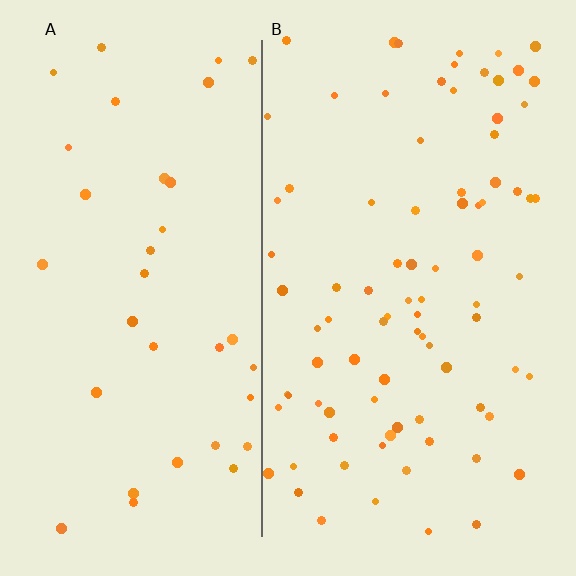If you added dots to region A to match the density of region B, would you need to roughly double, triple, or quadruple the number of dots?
Approximately double.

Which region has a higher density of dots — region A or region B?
B (the right).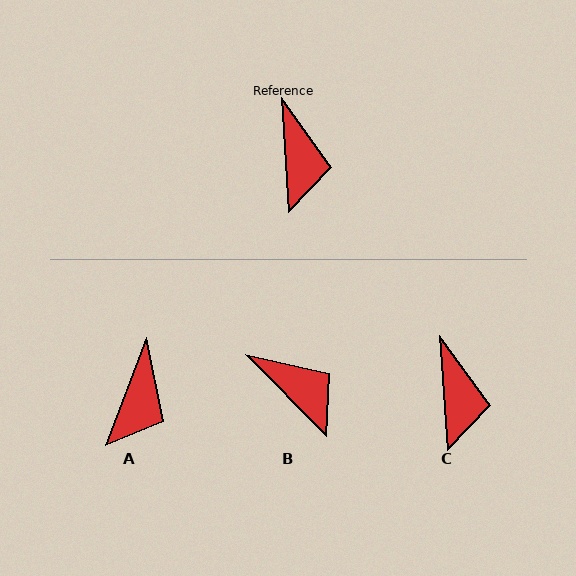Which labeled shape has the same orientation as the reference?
C.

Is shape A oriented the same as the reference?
No, it is off by about 24 degrees.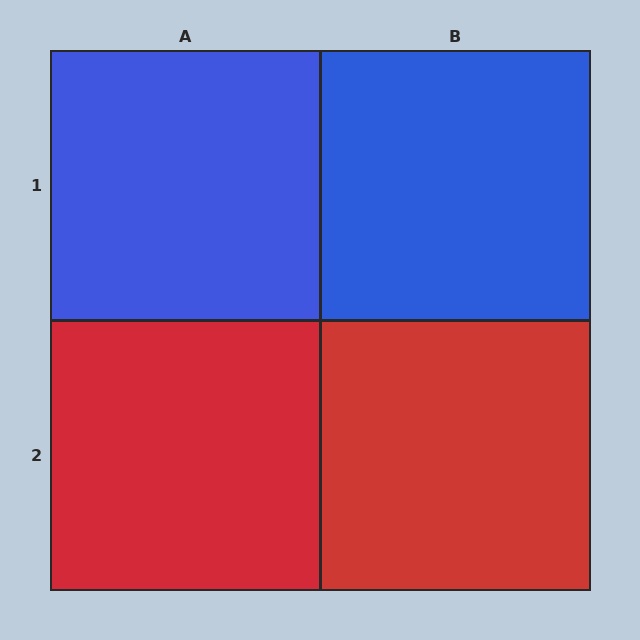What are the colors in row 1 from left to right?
Blue, blue.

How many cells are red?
2 cells are red.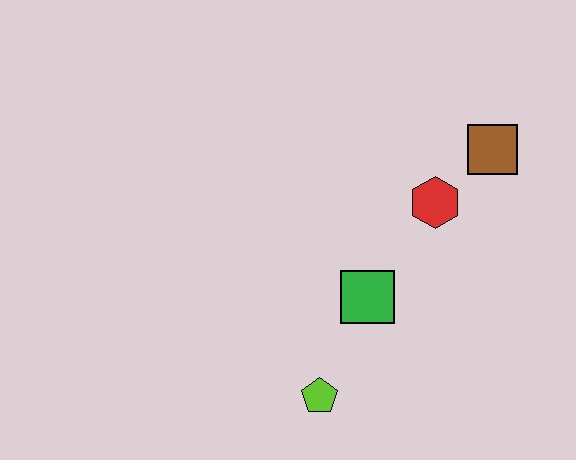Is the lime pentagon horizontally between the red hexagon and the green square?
No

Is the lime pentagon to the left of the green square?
Yes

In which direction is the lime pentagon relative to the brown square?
The lime pentagon is below the brown square.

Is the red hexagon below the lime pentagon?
No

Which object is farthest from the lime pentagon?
The brown square is farthest from the lime pentagon.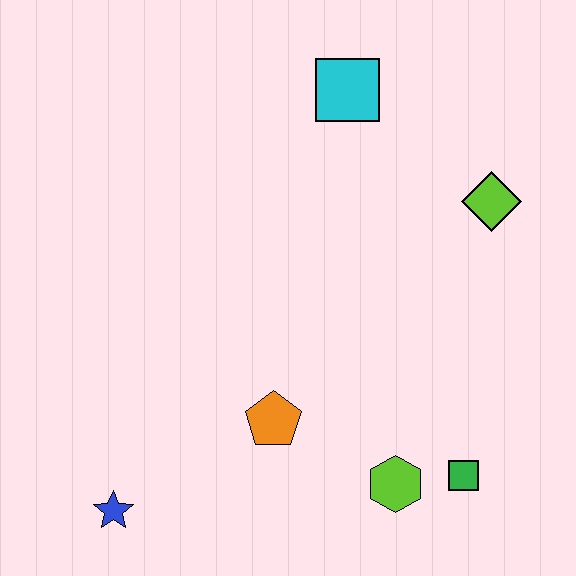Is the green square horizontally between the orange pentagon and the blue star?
No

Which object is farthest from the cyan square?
The blue star is farthest from the cyan square.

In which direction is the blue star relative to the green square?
The blue star is to the left of the green square.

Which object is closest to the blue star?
The orange pentagon is closest to the blue star.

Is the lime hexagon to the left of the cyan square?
No